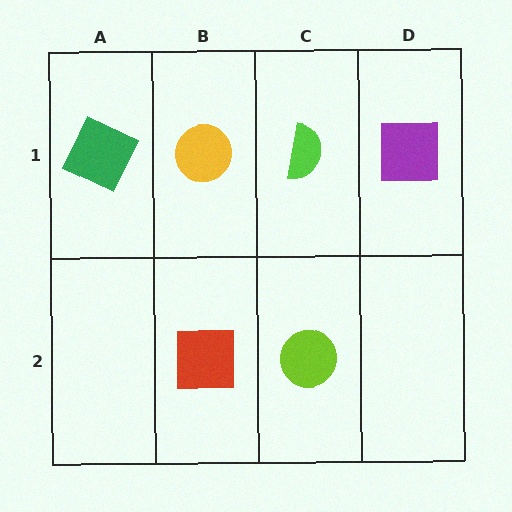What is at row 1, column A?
A green square.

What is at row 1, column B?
A yellow circle.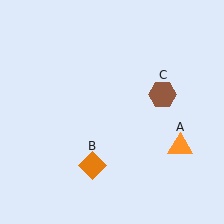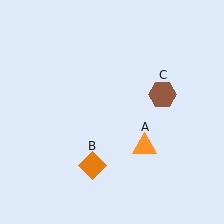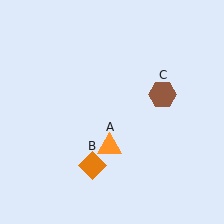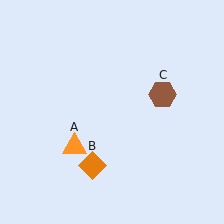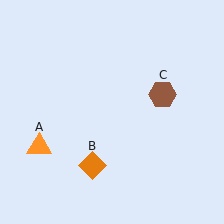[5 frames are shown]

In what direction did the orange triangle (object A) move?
The orange triangle (object A) moved left.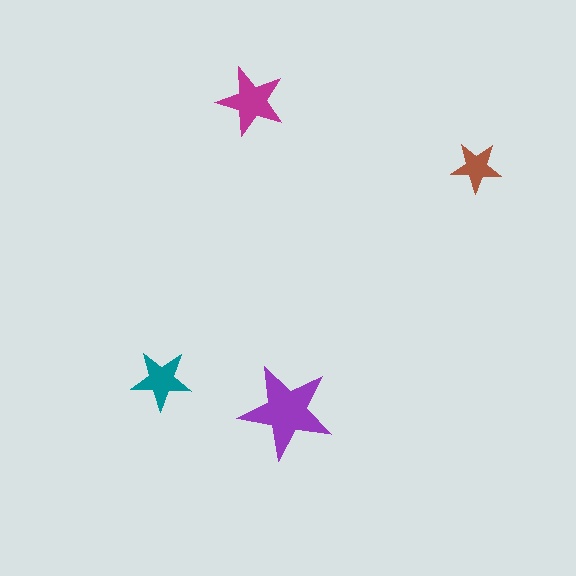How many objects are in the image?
There are 4 objects in the image.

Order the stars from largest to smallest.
the purple one, the magenta one, the teal one, the brown one.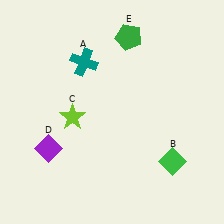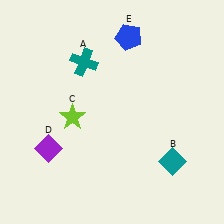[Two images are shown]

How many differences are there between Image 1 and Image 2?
There are 2 differences between the two images.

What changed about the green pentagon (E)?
In Image 1, E is green. In Image 2, it changed to blue.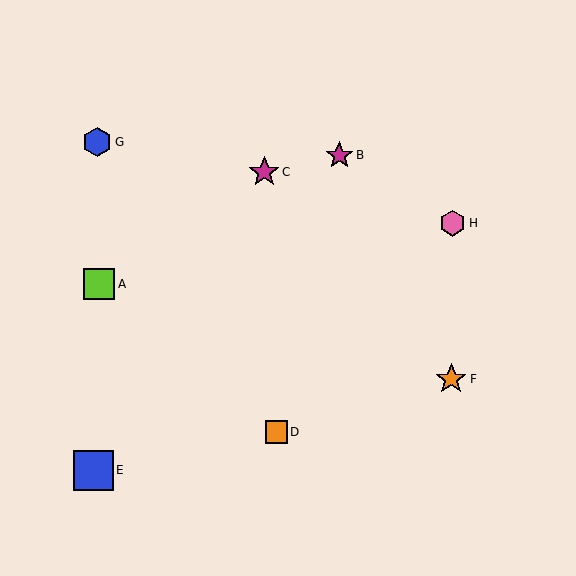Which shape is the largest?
The blue square (labeled E) is the largest.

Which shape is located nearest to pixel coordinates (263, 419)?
The orange square (labeled D) at (276, 432) is nearest to that location.